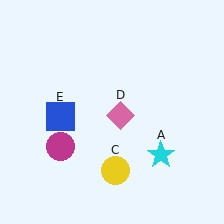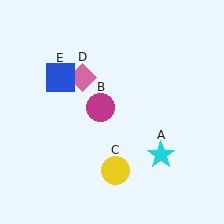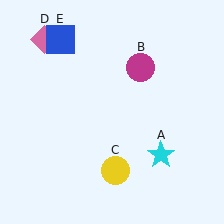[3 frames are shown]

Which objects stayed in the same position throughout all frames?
Cyan star (object A) and yellow circle (object C) remained stationary.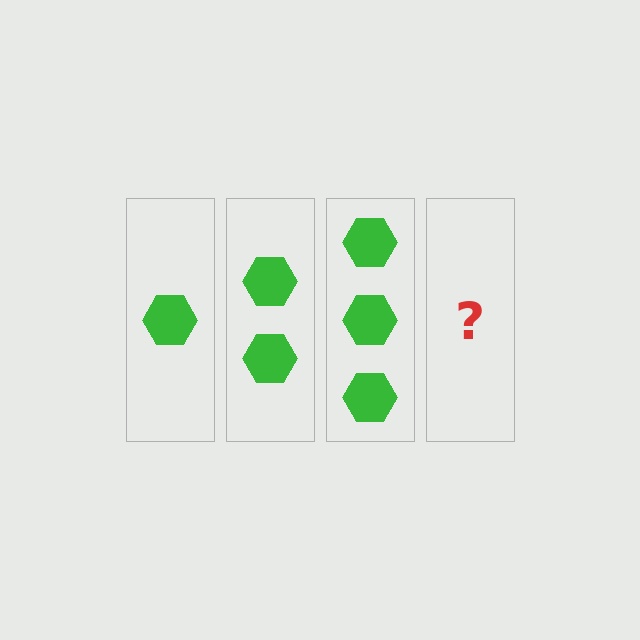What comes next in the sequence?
The next element should be 4 hexagons.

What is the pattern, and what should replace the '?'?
The pattern is that each step adds one more hexagon. The '?' should be 4 hexagons.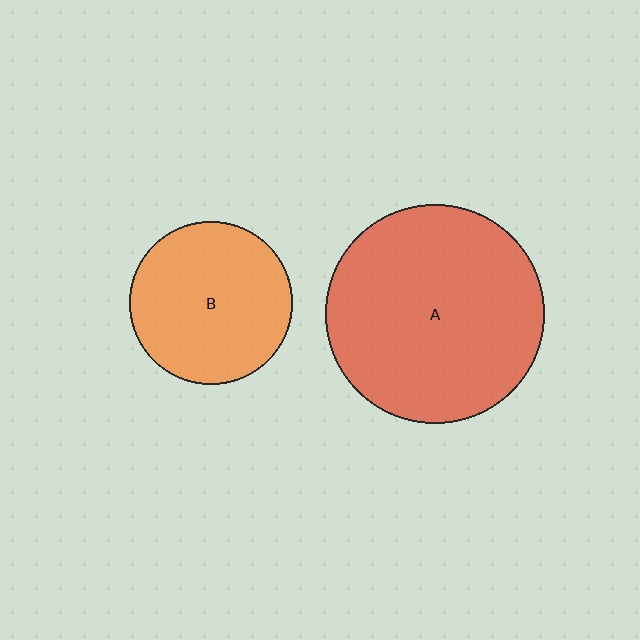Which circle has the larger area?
Circle A (red).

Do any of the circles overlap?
No, none of the circles overlap.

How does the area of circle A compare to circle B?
Approximately 1.8 times.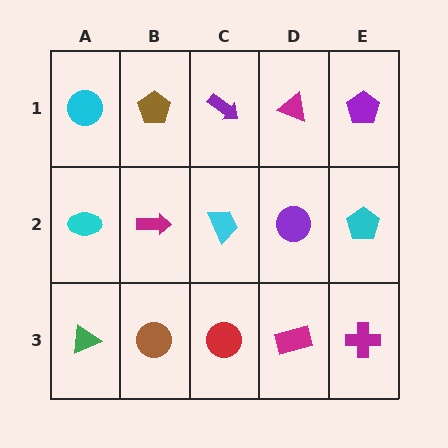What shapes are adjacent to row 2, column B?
A brown pentagon (row 1, column B), a brown circle (row 3, column B), a cyan ellipse (row 2, column A), a cyan trapezoid (row 2, column C).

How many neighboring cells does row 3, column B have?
3.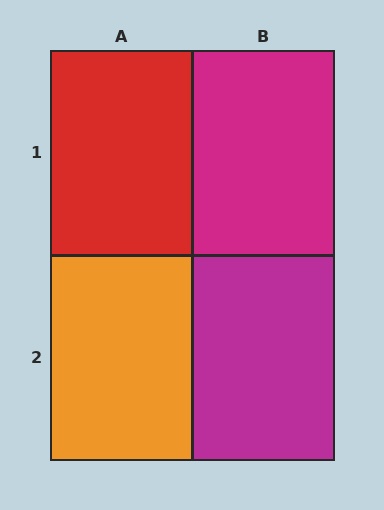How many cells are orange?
1 cell is orange.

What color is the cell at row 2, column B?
Magenta.